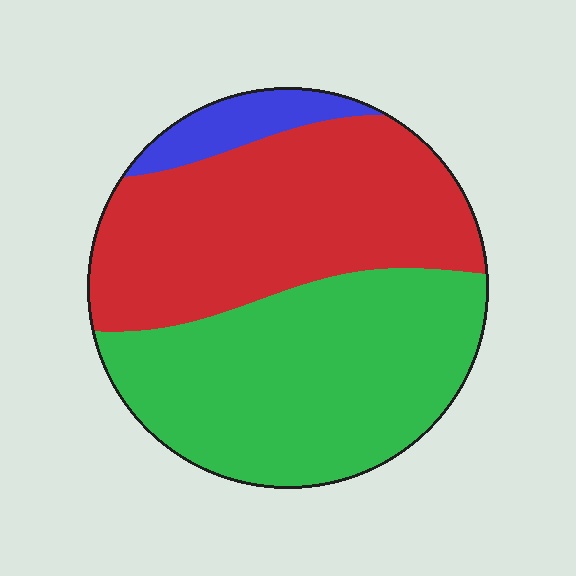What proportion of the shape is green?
Green covers about 50% of the shape.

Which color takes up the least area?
Blue, at roughly 10%.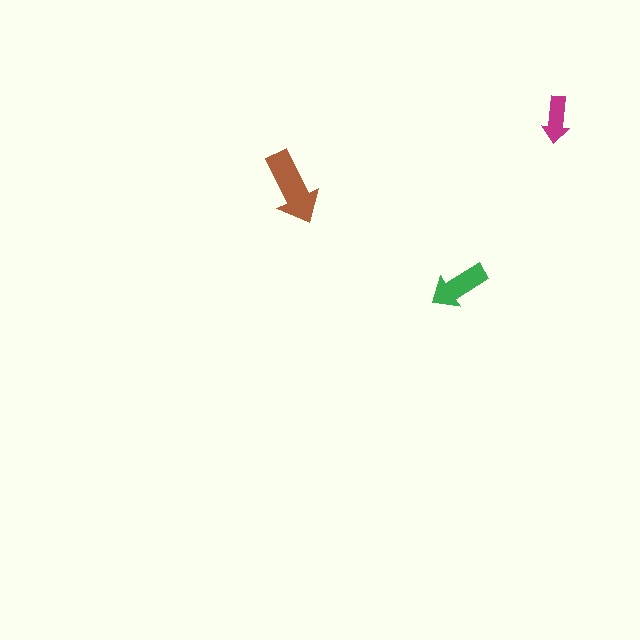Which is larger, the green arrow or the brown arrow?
The brown one.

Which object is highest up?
The magenta arrow is topmost.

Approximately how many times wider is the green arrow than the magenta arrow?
About 1.5 times wider.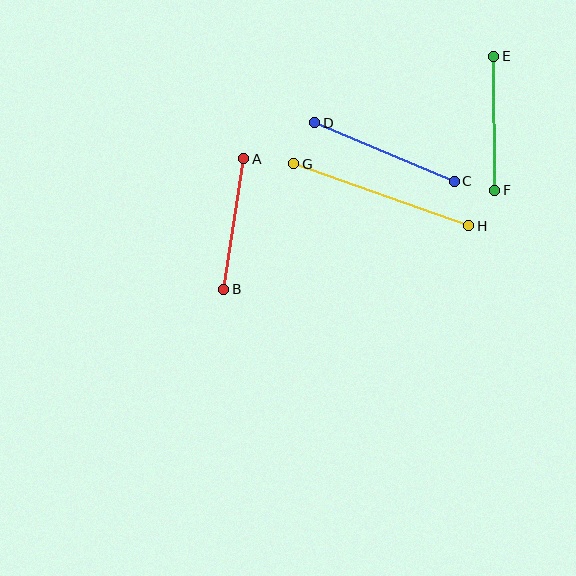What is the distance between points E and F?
The distance is approximately 134 pixels.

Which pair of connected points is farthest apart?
Points G and H are farthest apart.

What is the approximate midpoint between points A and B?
The midpoint is at approximately (234, 224) pixels.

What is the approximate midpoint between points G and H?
The midpoint is at approximately (381, 195) pixels.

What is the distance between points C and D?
The distance is approximately 151 pixels.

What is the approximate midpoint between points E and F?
The midpoint is at approximately (494, 123) pixels.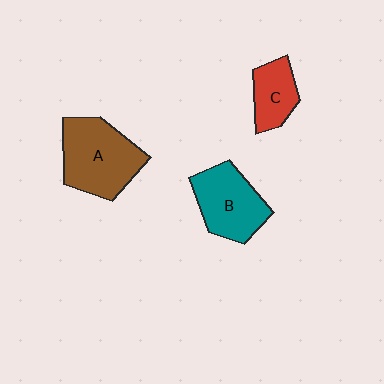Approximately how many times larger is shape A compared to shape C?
Approximately 1.9 times.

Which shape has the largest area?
Shape A (brown).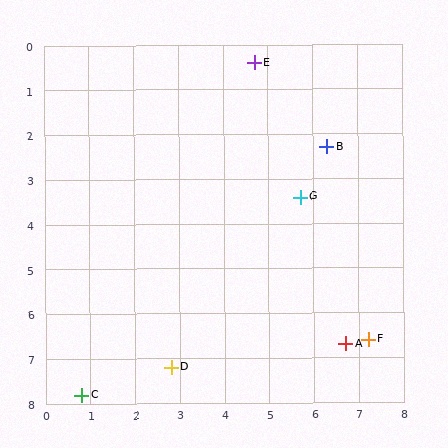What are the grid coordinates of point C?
Point C is at approximately (0.8, 7.8).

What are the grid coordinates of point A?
Point A is at approximately (6.7, 6.7).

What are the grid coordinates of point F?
Point F is at approximately (7.2, 6.6).